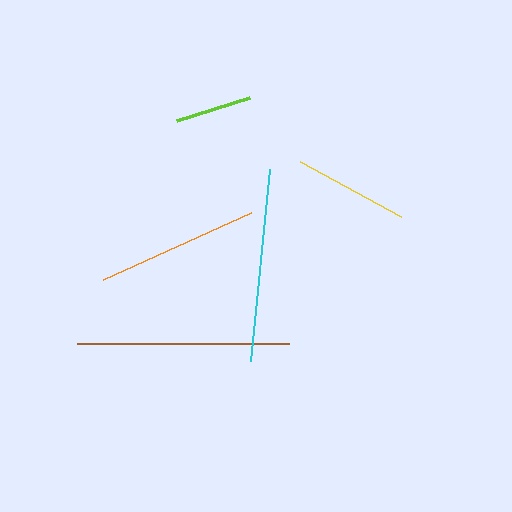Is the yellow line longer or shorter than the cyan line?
The cyan line is longer than the yellow line.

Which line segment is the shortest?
The lime line is the shortest at approximately 76 pixels.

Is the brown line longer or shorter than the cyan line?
The brown line is longer than the cyan line.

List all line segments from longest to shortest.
From longest to shortest: brown, cyan, orange, yellow, lime.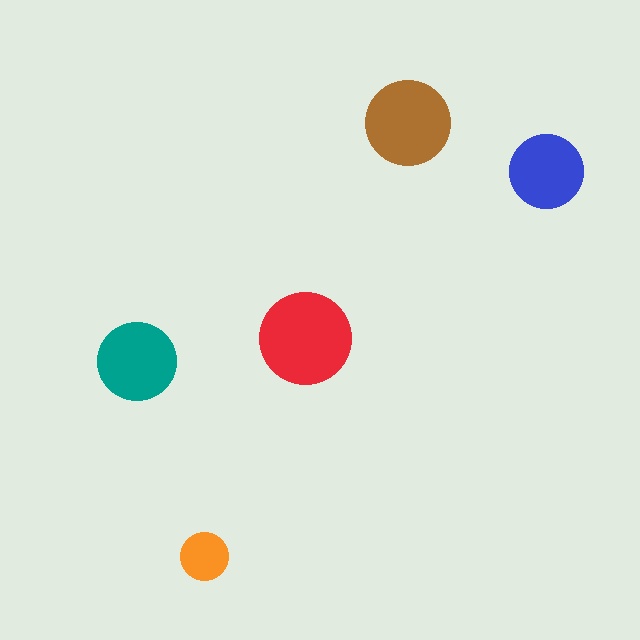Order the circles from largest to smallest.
the red one, the brown one, the teal one, the blue one, the orange one.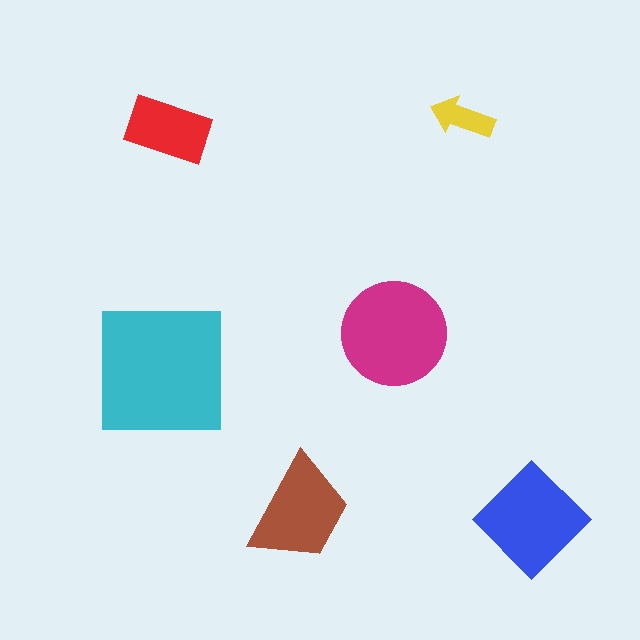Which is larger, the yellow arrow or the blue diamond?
The blue diamond.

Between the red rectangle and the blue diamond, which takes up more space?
The blue diamond.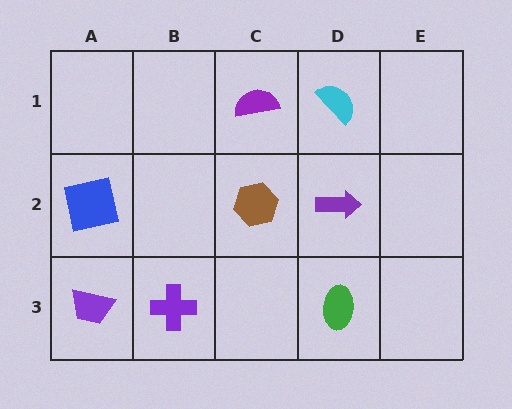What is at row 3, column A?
A purple trapezoid.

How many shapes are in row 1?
2 shapes.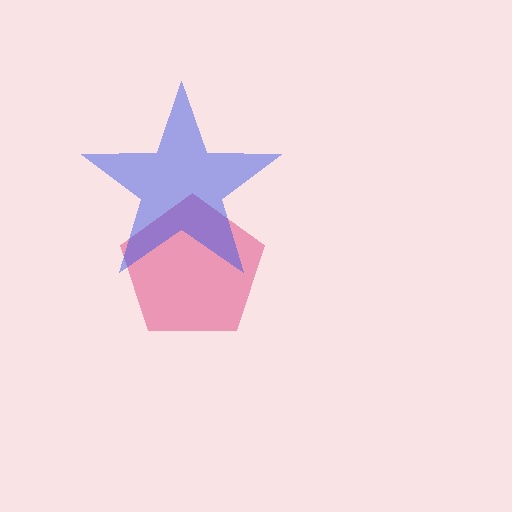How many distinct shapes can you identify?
There are 2 distinct shapes: a pink pentagon, a blue star.